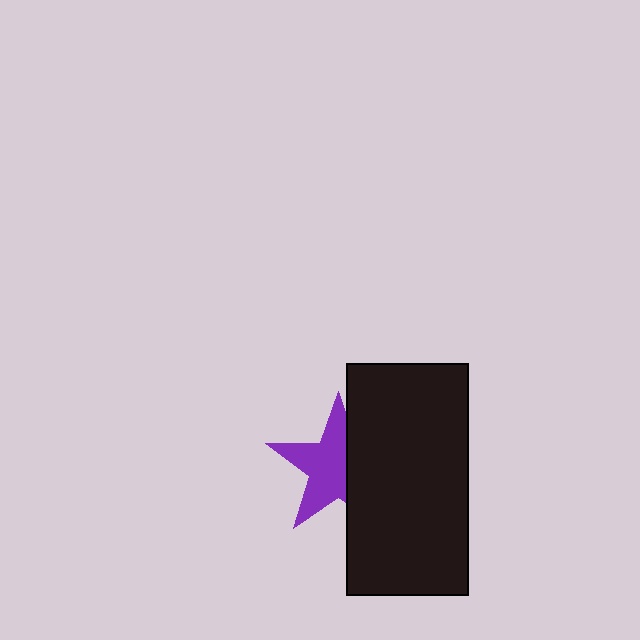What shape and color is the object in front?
The object in front is a black rectangle.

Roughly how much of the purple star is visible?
About half of it is visible (roughly 61%).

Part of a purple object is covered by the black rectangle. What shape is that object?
It is a star.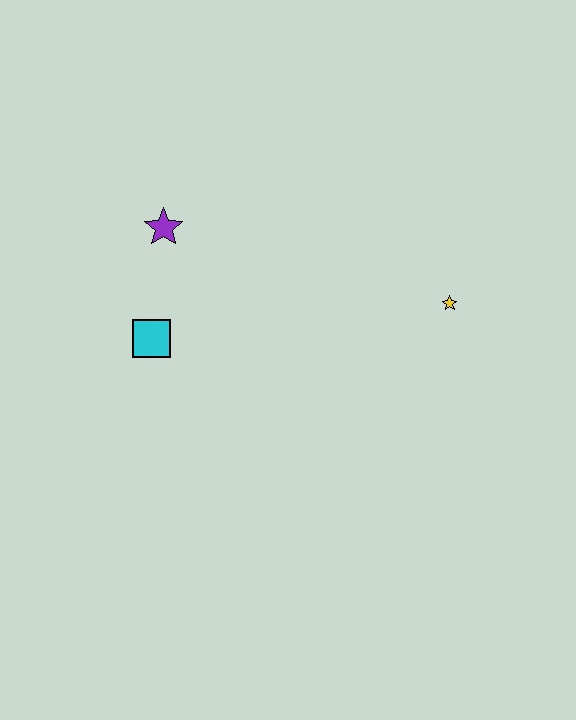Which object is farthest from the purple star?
The yellow star is farthest from the purple star.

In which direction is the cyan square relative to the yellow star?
The cyan square is to the left of the yellow star.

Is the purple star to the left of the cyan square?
No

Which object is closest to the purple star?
The cyan square is closest to the purple star.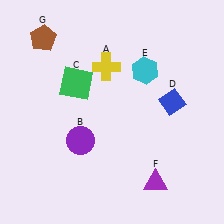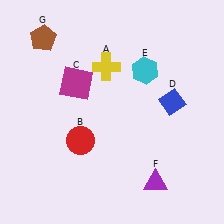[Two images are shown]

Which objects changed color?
B changed from purple to red. C changed from green to magenta.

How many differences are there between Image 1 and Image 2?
There are 2 differences between the two images.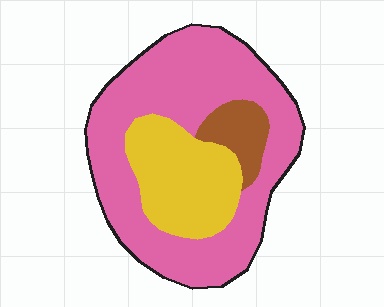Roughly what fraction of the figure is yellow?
Yellow covers 26% of the figure.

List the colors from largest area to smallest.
From largest to smallest: pink, yellow, brown.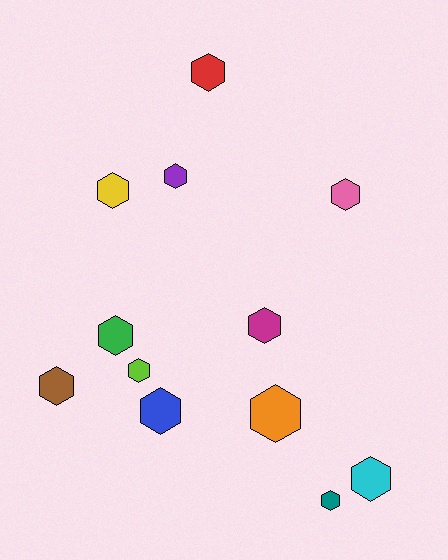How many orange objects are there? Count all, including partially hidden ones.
There is 1 orange object.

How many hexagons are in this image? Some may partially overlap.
There are 12 hexagons.